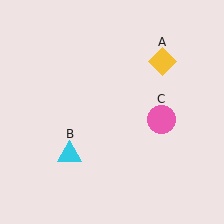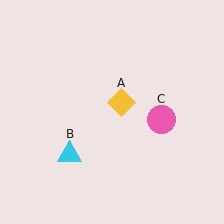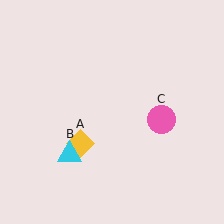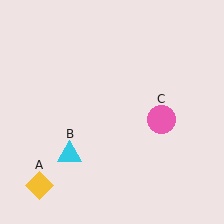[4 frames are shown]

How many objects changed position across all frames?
1 object changed position: yellow diamond (object A).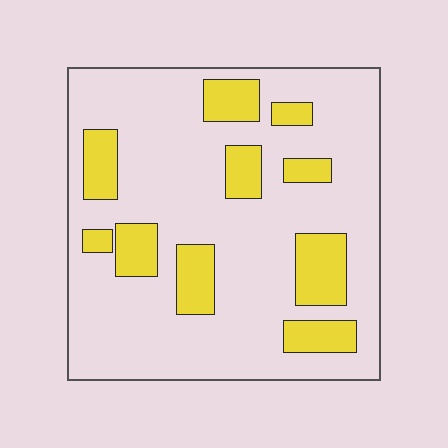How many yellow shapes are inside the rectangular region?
10.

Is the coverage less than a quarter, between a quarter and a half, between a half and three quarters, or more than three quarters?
Less than a quarter.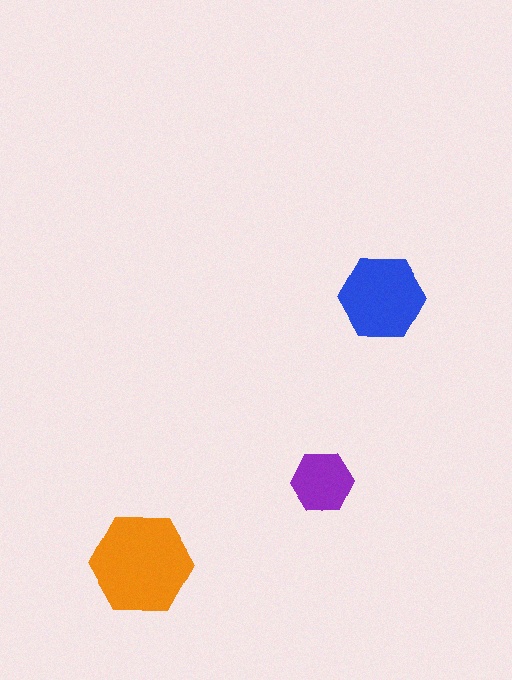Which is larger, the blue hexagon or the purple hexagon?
The blue one.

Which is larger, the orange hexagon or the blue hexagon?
The orange one.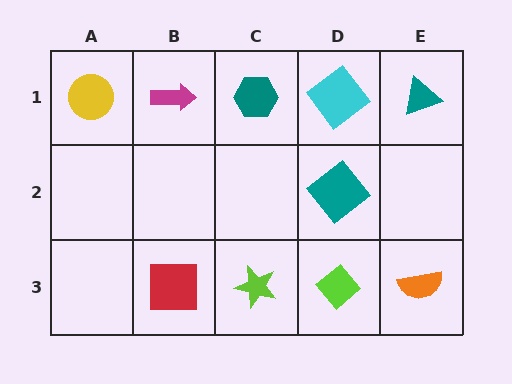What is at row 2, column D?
A teal diamond.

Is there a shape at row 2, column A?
No, that cell is empty.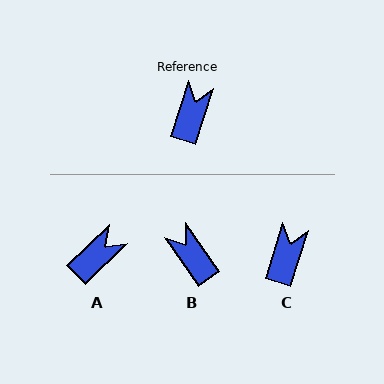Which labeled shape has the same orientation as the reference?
C.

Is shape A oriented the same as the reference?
No, it is off by about 28 degrees.